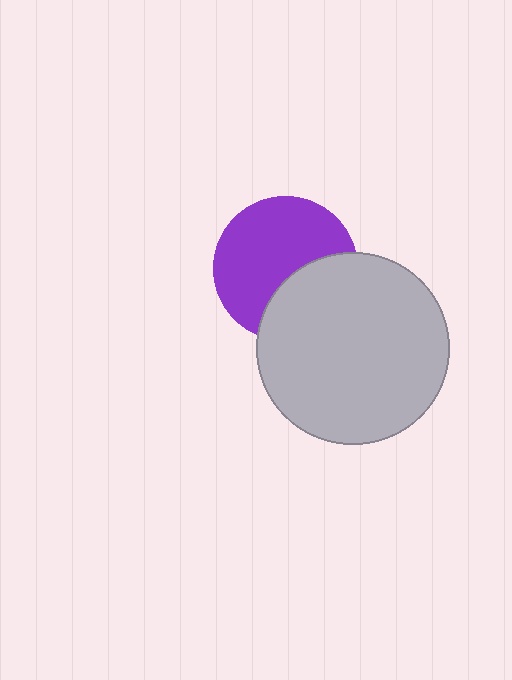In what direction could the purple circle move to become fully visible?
The purple circle could move toward the upper-left. That would shift it out from behind the light gray circle entirely.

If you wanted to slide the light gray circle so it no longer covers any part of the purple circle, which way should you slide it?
Slide it toward the lower-right — that is the most direct way to separate the two shapes.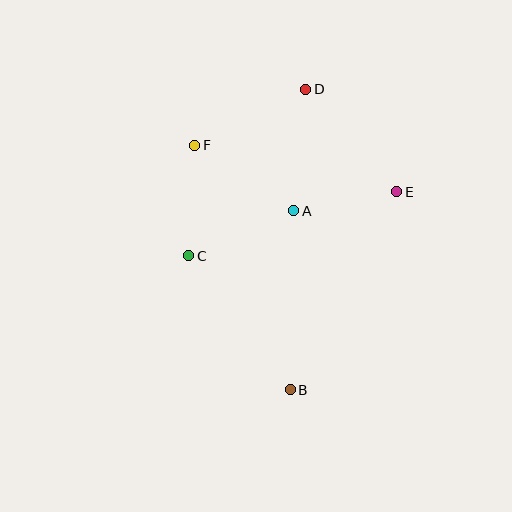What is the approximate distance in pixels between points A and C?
The distance between A and C is approximately 114 pixels.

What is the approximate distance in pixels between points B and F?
The distance between B and F is approximately 262 pixels.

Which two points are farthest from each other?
Points B and D are farthest from each other.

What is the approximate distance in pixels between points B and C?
The distance between B and C is approximately 168 pixels.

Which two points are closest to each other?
Points A and E are closest to each other.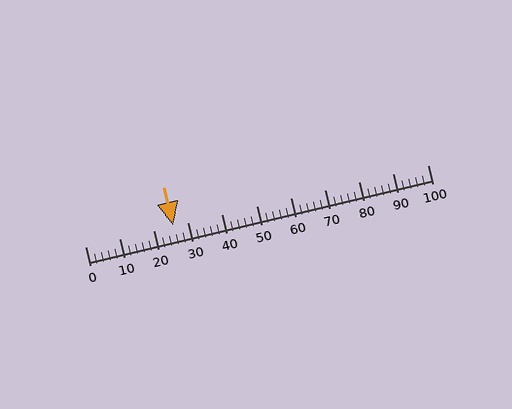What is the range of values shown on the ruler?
The ruler shows values from 0 to 100.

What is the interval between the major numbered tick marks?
The major tick marks are spaced 10 units apart.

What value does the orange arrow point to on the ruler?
The orange arrow points to approximately 26.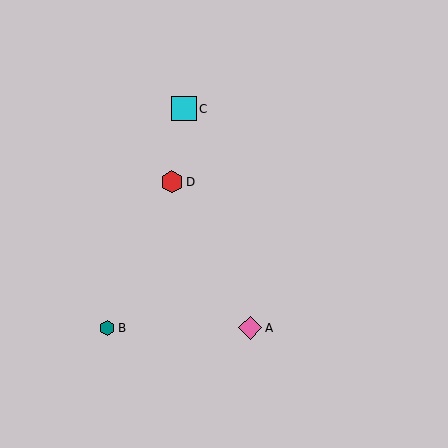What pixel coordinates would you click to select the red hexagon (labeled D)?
Click at (172, 182) to select the red hexagon D.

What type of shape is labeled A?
Shape A is a pink diamond.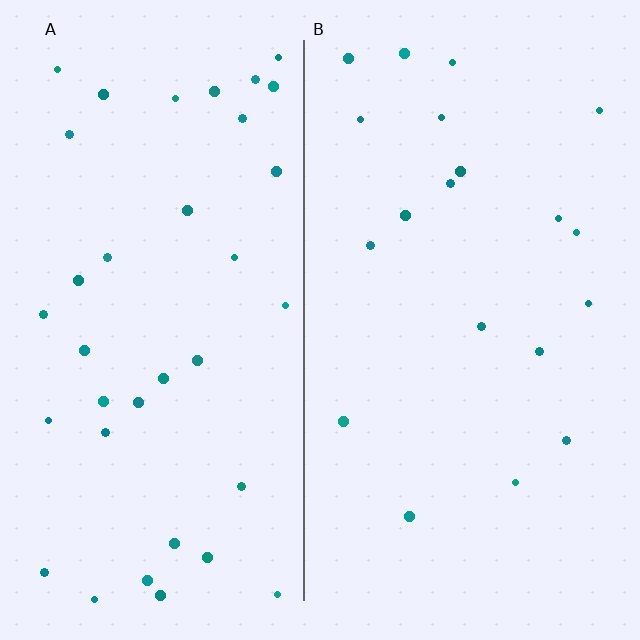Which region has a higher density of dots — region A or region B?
A (the left).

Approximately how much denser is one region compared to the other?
Approximately 1.8× — region A over region B.